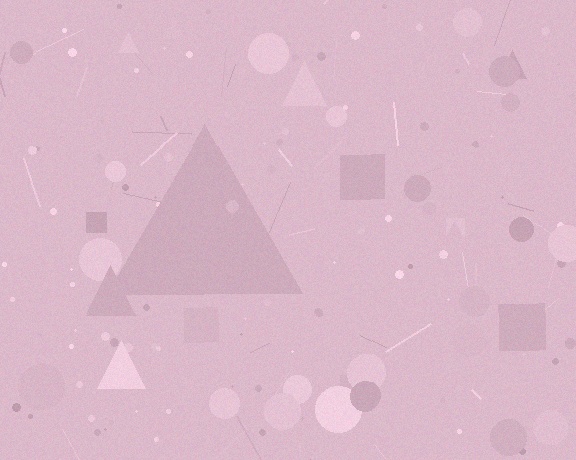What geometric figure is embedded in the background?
A triangle is embedded in the background.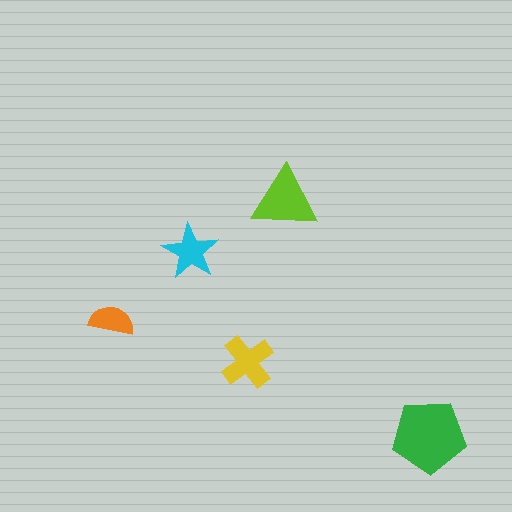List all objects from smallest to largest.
The orange semicircle, the cyan star, the yellow cross, the lime triangle, the green pentagon.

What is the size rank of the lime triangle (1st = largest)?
2nd.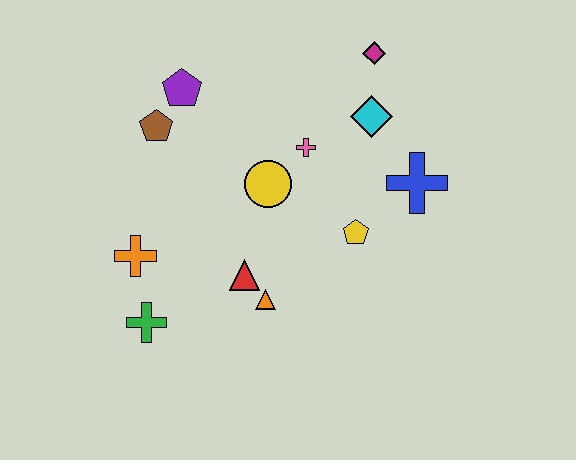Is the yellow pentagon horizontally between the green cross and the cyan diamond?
Yes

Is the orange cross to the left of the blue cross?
Yes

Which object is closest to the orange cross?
The green cross is closest to the orange cross.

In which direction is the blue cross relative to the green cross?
The blue cross is to the right of the green cross.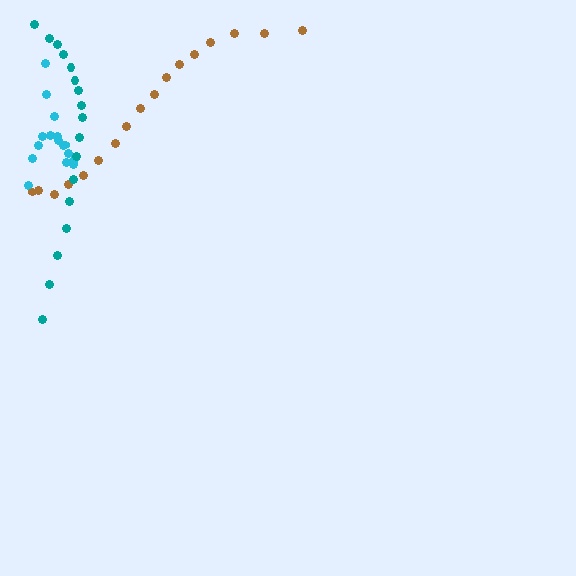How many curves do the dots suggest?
There are 3 distinct paths.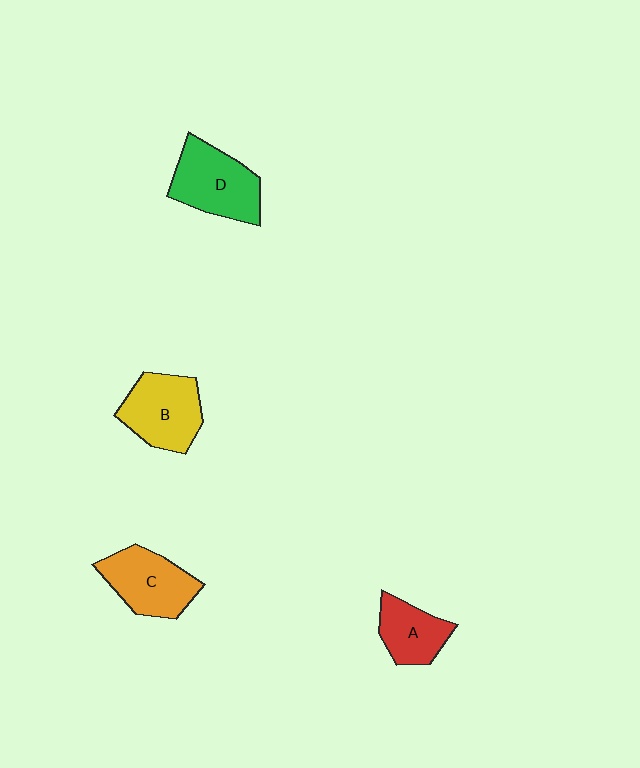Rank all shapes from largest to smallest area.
From largest to smallest: D (green), B (yellow), C (orange), A (red).